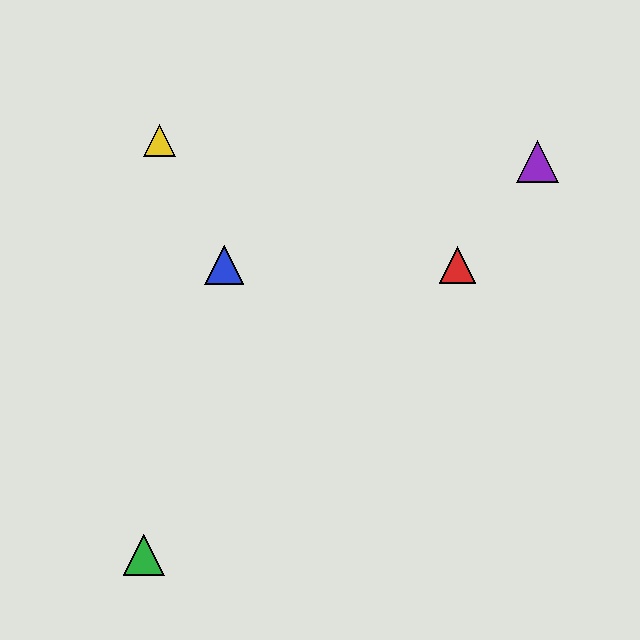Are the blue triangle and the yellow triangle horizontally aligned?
No, the blue triangle is at y≈265 and the yellow triangle is at y≈140.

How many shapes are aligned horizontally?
2 shapes (the red triangle, the blue triangle) are aligned horizontally.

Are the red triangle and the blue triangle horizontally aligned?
Yes, both are at y≈265.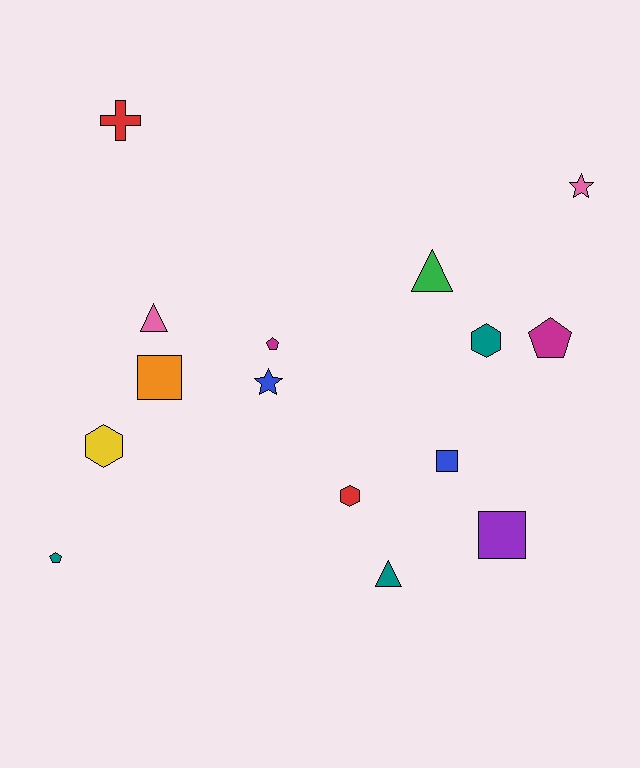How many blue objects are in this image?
There are 2 blue objects.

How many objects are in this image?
There are 15 objects.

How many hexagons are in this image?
There are 3 hexagons.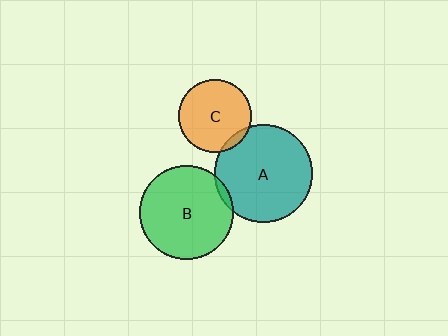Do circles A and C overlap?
Yes.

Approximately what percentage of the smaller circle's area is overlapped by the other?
Approximately 5%.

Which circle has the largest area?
Circle A (teal).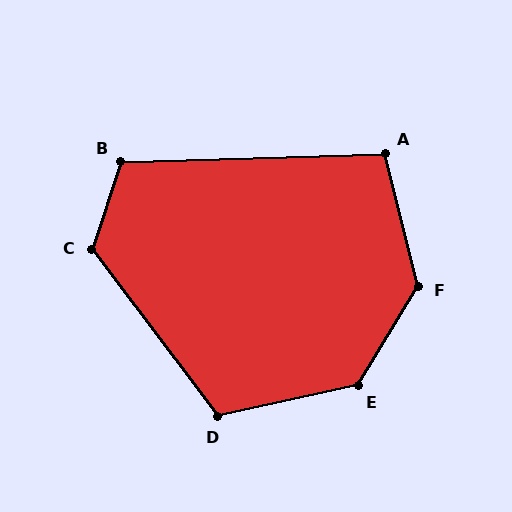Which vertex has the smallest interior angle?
A, at approximately 102 degrees.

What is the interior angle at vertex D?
Approximately 115 degrees (obtuse).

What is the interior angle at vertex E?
Approximately 134 degrees (obtuse).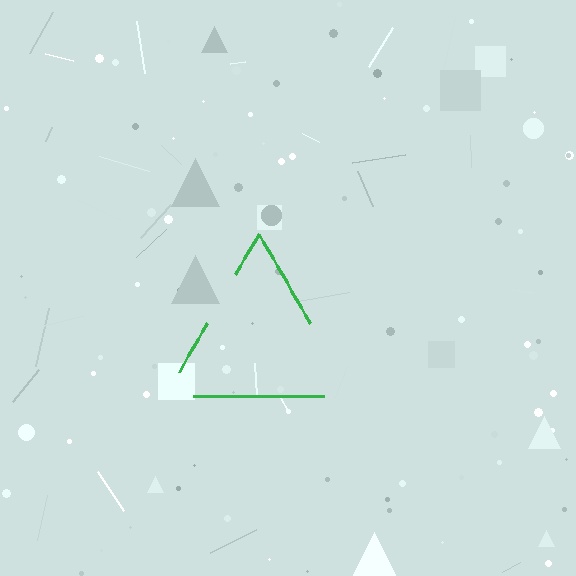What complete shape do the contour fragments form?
The contour fragments form a triangle.